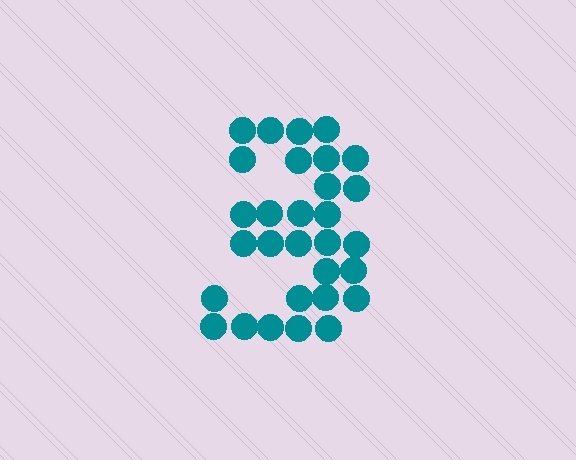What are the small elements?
The small elements are circles.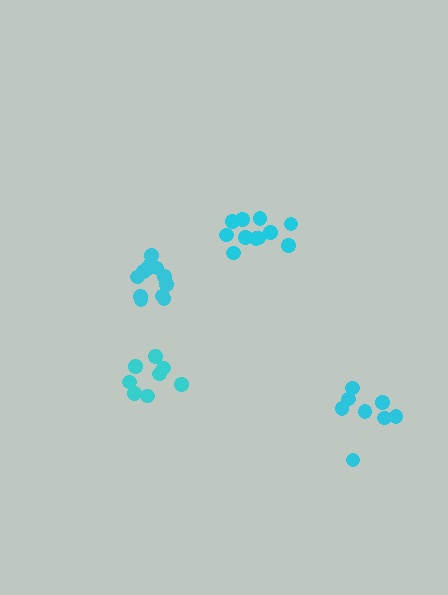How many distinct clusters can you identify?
There are 4 distinct clusters.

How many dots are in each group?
Group 1: 12 dots, Group 2: 8 dots, Group 3: 11 dots, Group 4: 8 dots (39 total).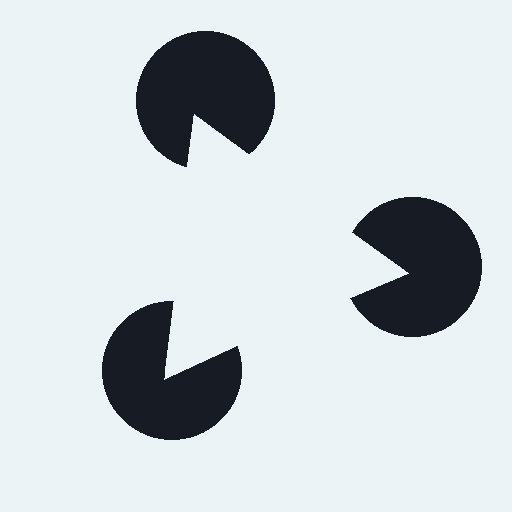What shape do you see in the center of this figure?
An illusory triangle — its edges are inferred from the aligned wedge cuts in the pac-man discs, not physically drawn.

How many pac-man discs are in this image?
There are 3 — one at each vertex of the illusory triangle.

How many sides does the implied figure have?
3 sides.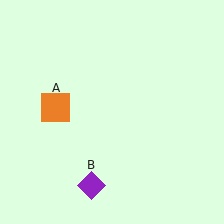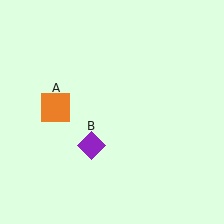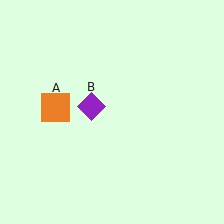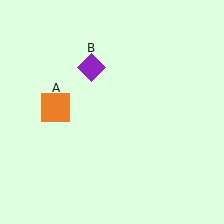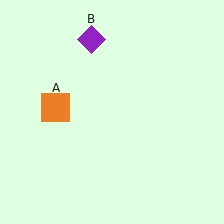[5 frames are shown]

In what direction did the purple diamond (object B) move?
The purple diamond (object B) moved up.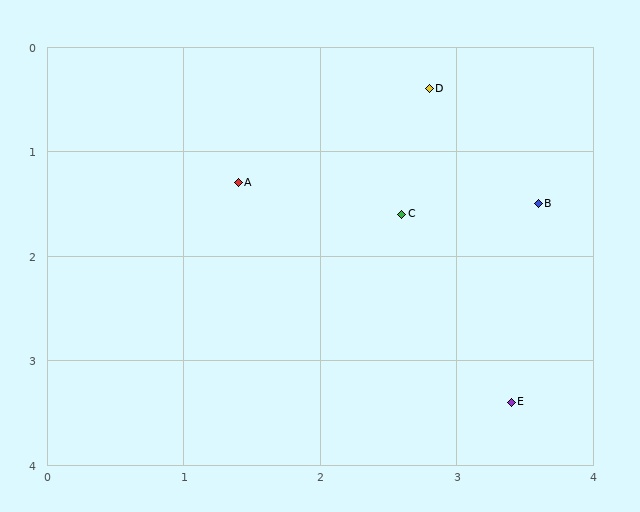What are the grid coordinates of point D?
Point D is at approximately (2.8, 0.4).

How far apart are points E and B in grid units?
Points E and B are about 1.9 grid units apart.